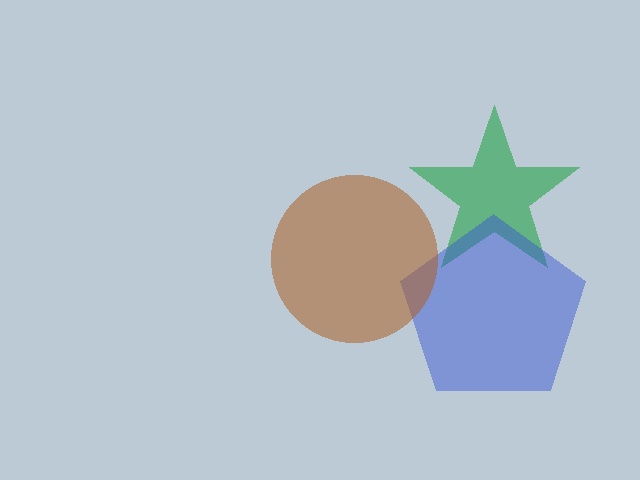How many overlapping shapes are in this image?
There are 3 overlapping shapes in the image.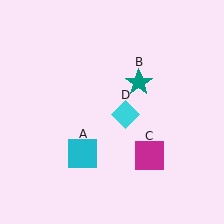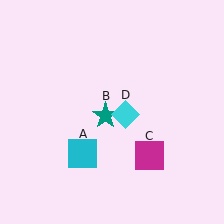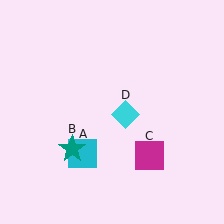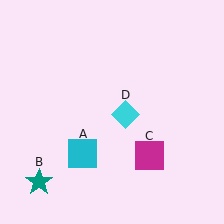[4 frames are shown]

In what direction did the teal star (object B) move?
The teal star (object B) moved down and to the left.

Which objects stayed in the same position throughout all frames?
Cyan square (object A) and magenta square (object C) and cyan diamond (object D) remained stationary.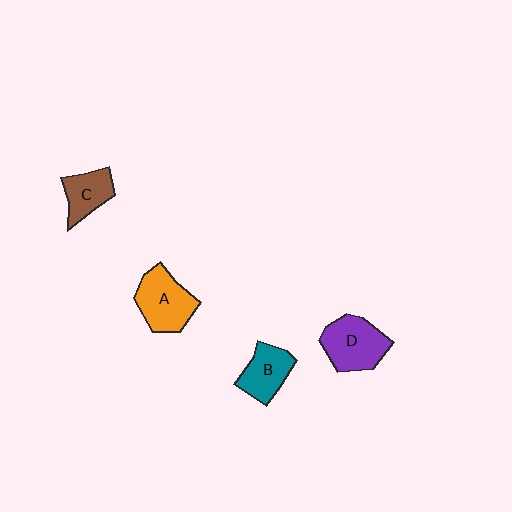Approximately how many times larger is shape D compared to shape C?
Approximately 1.5 times.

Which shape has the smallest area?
Shape C (brown).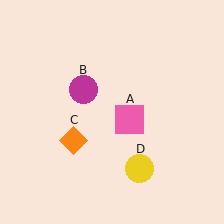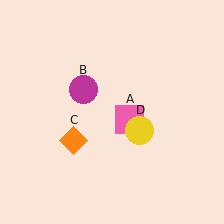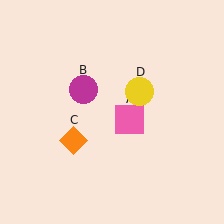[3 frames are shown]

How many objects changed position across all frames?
1 object changed position: yellow circle (object D).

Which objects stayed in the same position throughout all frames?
Pink square (object A) and magenta circle (object B) and orange diamond (object C) remained stationary.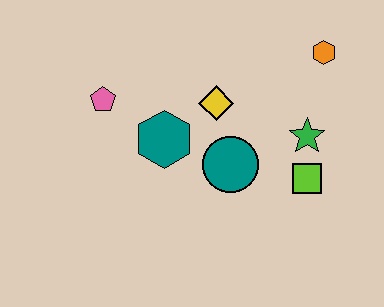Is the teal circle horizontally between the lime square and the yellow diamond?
Yes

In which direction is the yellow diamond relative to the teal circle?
The yellow diamond is above the teal circle.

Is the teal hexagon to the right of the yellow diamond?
No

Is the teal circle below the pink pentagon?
Yes